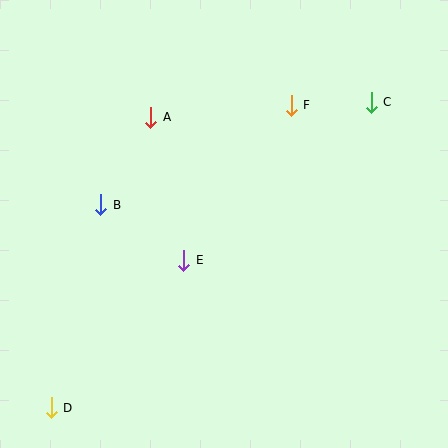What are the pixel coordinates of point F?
Point F is at (291, 105).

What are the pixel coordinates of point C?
Point C is at (371, 102).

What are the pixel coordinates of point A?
Point A is at (151, 117).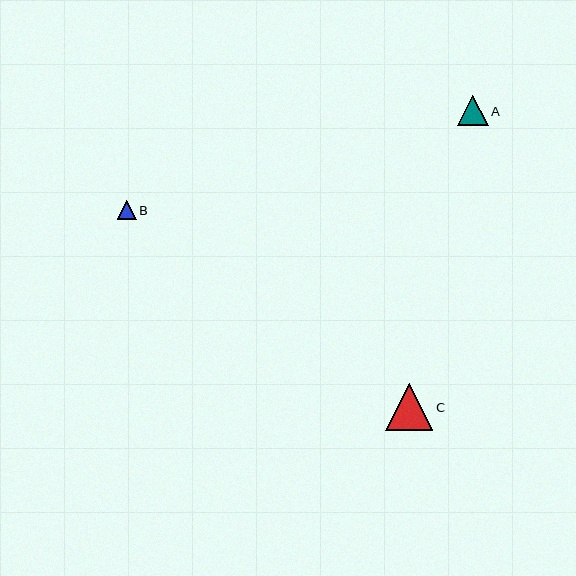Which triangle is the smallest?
Triangle B is the smallest with a size of approximately 19 pixels.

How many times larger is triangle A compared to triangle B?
Triangle A is approximately 1.6 times the size of triangle B.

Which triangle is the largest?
Triangle C is the largest with a size of approximately 47 pixels.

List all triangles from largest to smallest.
From largest to smallest: C, A, B.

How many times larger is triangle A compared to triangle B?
Triangle A is approximately 1.6 times the size of triangle B.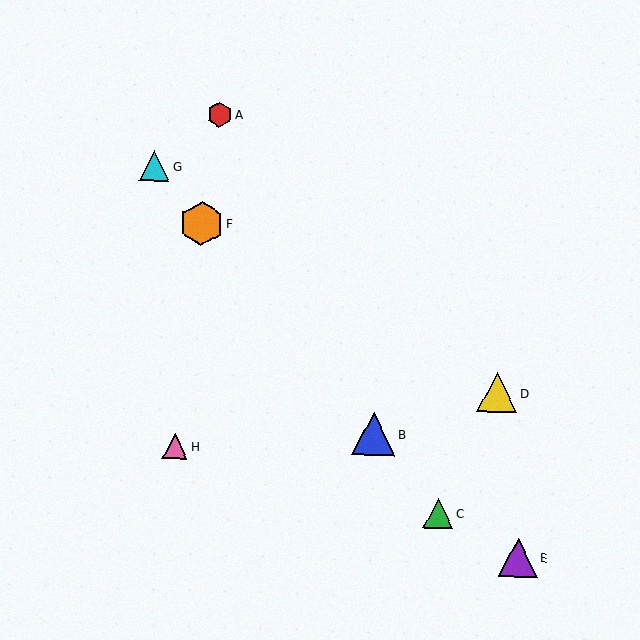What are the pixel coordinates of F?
Object F is at (201, 223).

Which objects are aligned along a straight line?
Objects B, C, F, G are aligned along a straight line.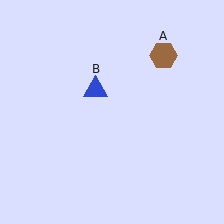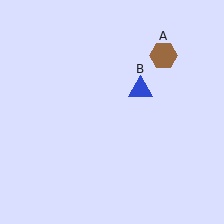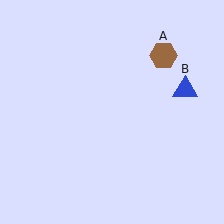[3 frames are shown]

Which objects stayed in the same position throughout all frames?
Brown hexagon (object A) remained stationary.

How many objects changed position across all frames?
1 object changed position: blue triangle (object B).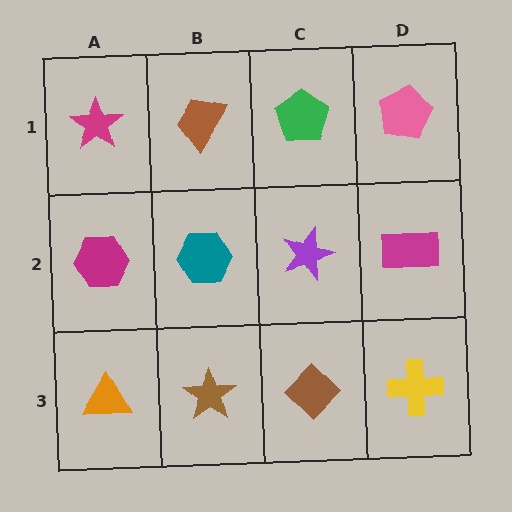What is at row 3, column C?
A brown diamond.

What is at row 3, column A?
An orange triangle.